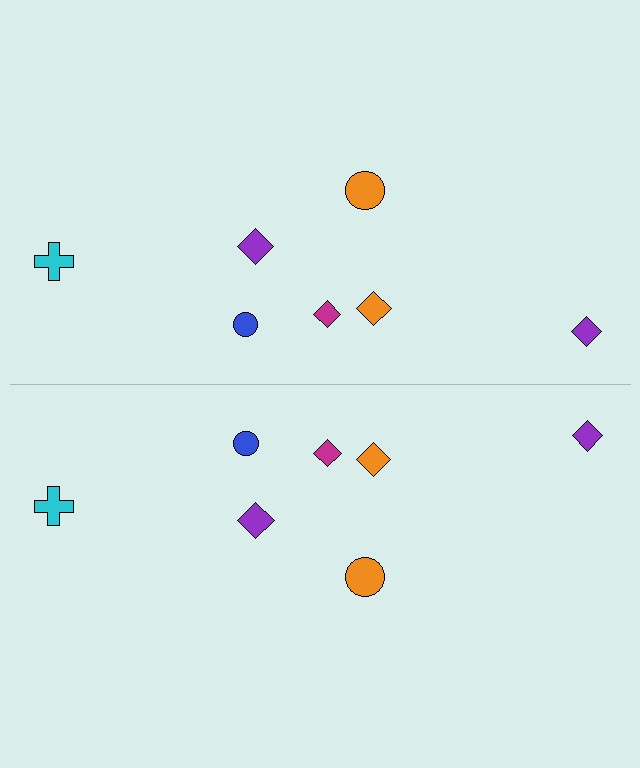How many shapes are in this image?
There are 14 shapes in this image.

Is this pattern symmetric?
Yes, this pattern has bilateral (reflection) symmetry.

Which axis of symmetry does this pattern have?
The pattern has a horizontal axis of symmetry running through the center of the image.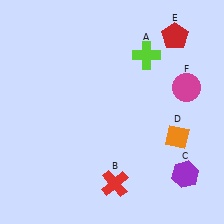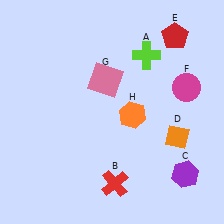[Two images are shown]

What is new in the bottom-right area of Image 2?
An orange hexagon (H) was added in the bottom-right area of Image 2.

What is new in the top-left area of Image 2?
A pink square (G) was added in the top-left area of Image 2.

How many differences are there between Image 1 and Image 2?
There are 2 differences between the two images.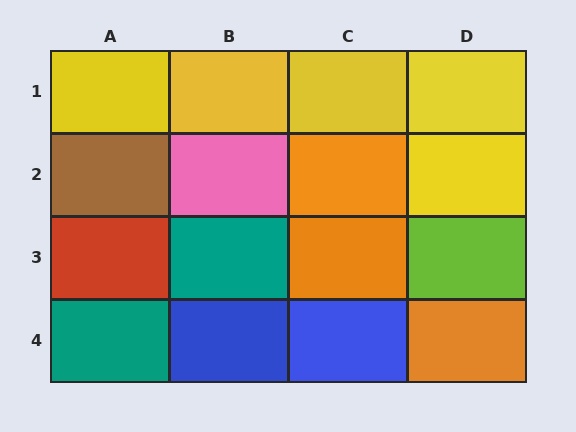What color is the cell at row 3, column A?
Red.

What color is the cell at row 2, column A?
Brown.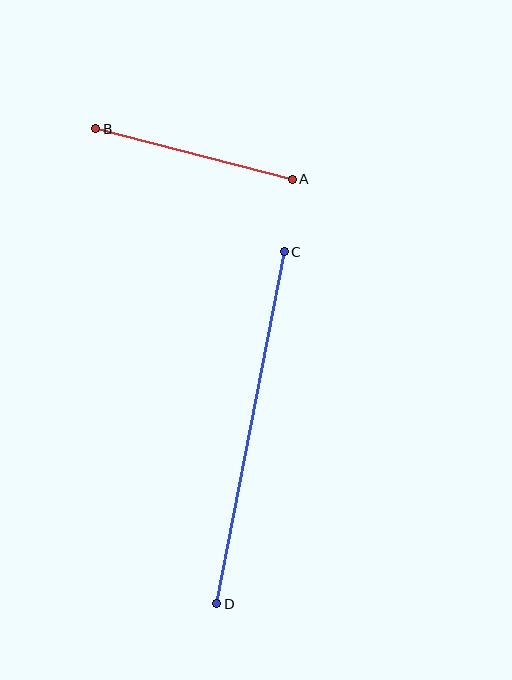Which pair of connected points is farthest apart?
Points C and D are farthest apart.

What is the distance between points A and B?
The distance is approximately 203 pixels.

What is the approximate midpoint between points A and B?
The midpoint is at approximately (194, 154) pixels.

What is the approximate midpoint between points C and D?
The midpoint is at approximately (251, 428) pixels.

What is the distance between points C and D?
The distance is approximately 358 pixels.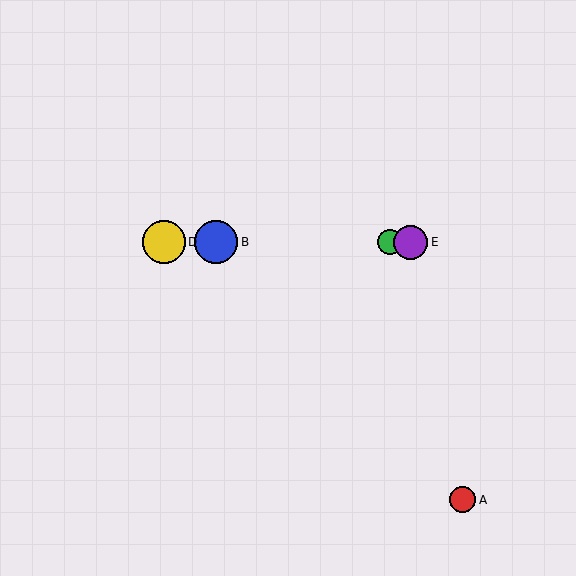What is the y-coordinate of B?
Object B is at y≈242.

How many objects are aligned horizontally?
4 objects (B, C, D, E) are aligned horizontally.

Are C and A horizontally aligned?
No, C is at y≈242 and A is at y≈500.